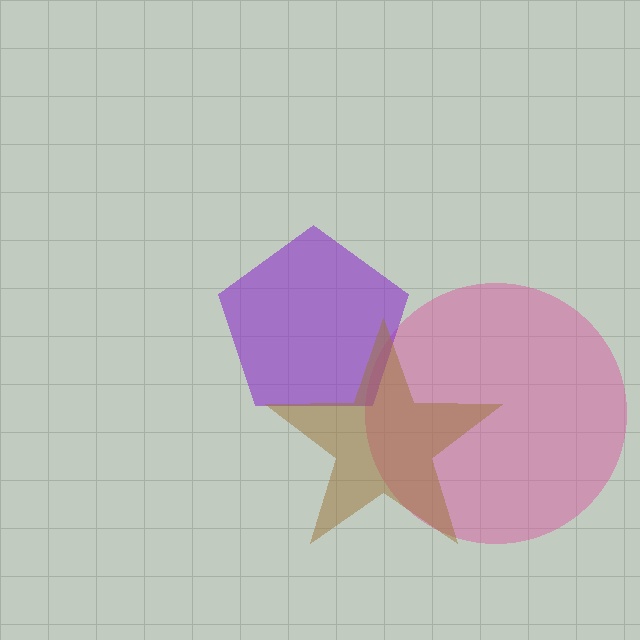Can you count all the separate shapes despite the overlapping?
Yes, there are 3 separate shapes.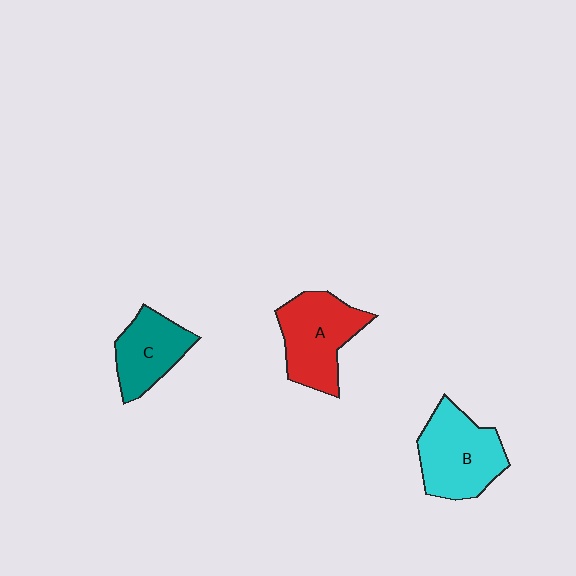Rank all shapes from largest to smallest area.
From largest to smallest: B (cyan), A (red), C (teal).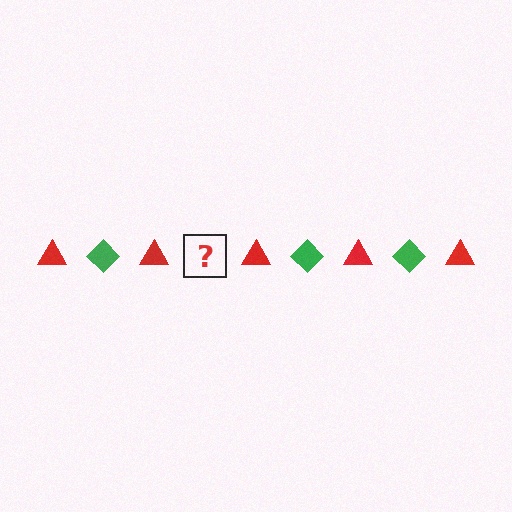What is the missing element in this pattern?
The missing element is a green diamond.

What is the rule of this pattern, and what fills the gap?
The rule is that the pattern alternates between red triangle and green diamond. The gap should be filled with a green diamond.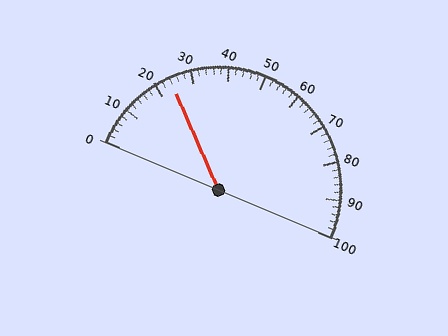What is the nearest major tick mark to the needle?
The nearest major tick mark is 20.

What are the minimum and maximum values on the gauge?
The gauge ranges from 0 to 100.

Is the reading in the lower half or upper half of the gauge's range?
The reading is in the lower half of the range (0 to 100).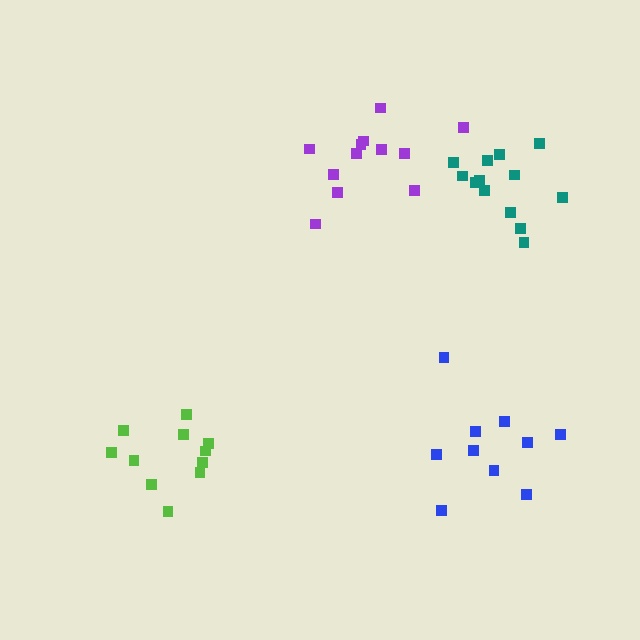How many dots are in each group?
Group 1: 13 dots, Group 2: 10 dots, Group 3: 12 dots, Group 4: 11 dots (46 total).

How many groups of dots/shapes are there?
There are 4 groups.